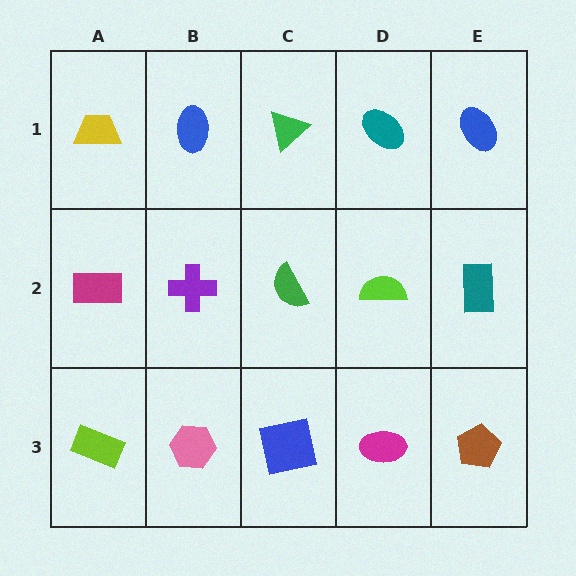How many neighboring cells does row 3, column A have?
2.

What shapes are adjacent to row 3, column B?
A purple cross (row 2, column B), a lime rectangle (row 3, column A), a blue square (row 3, column C).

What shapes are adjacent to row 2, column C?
A green triangle (row 1, column C), a blue square (row 3, column C), a purple cross (row 2, column B), a lime semicircle (row 2, column D).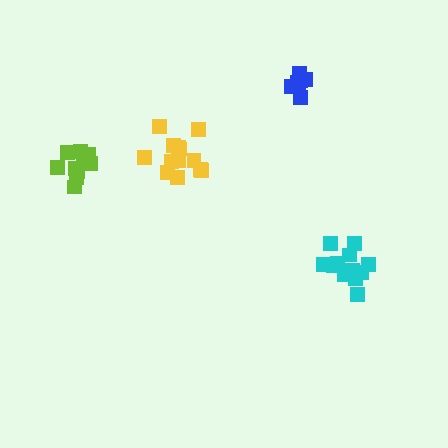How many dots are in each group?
Group 1: 12 dots, Group 2: 7 dots, Group 3: 13 dots, Group 4: 11 dots (43 total).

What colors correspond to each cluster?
The clusters are colored: cyan, blue, yellow, lime.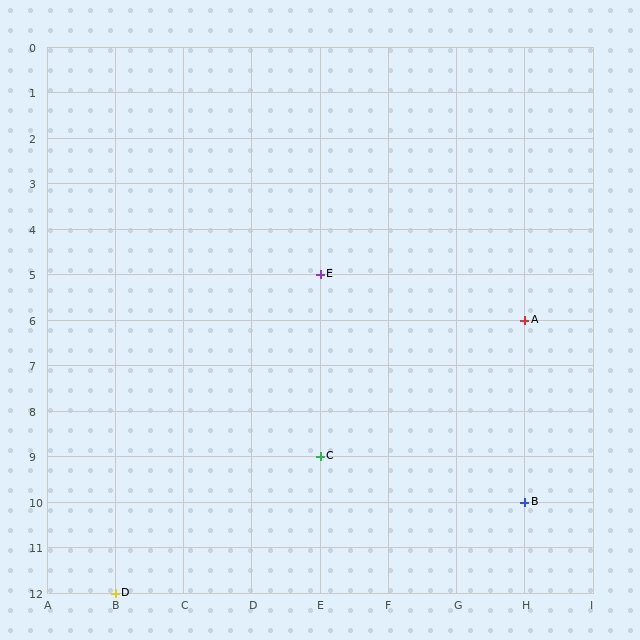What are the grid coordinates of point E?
Point E is at grid coordinates (E, 5).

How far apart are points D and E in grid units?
Points D and E are 3 columns and 7 rows apart (about 7.6 grid units diagonally).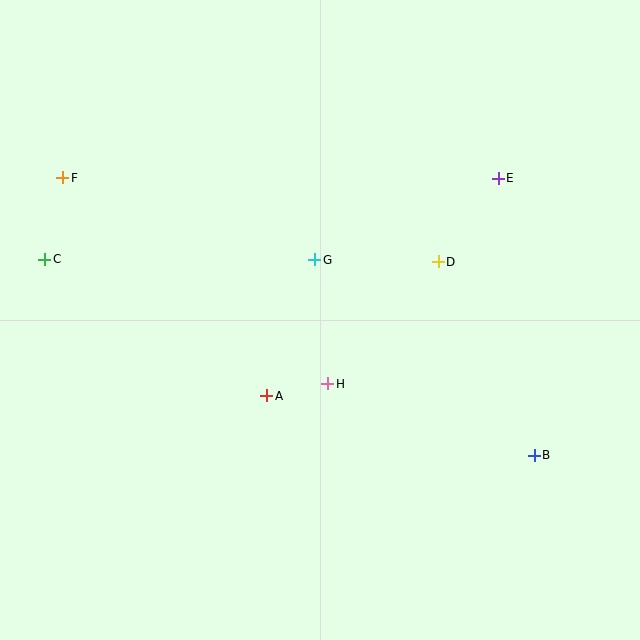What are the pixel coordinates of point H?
Point H is at (328, 384).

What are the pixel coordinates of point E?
Point E is at (498, 178).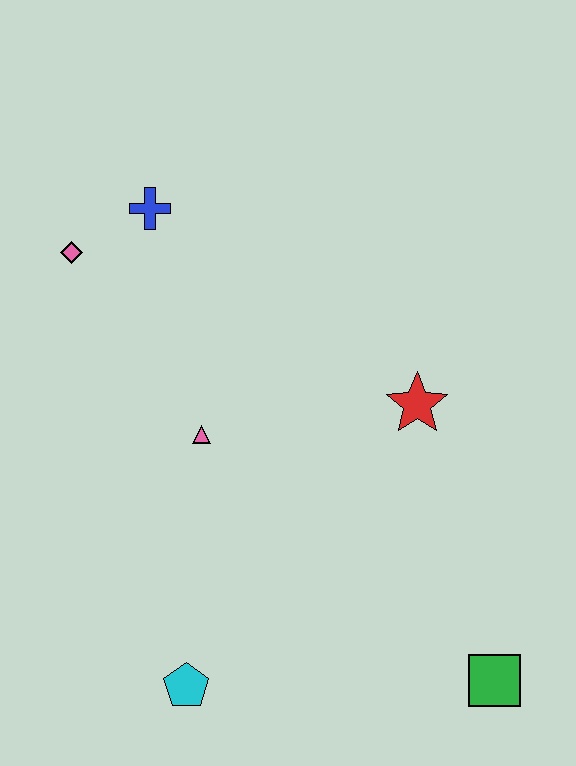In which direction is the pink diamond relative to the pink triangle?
The pink diamond is above the pink triangle.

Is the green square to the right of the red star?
Yes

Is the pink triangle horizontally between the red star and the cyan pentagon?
Yes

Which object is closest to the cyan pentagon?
The pink triangle is closest to the cyan pentagon.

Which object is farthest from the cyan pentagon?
The blue cross is farthest from the cyan pentagon.